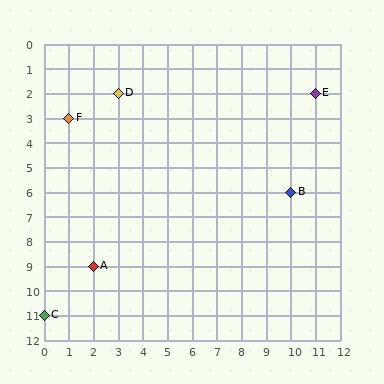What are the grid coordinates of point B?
Point B is at grid coordinates (10, 6).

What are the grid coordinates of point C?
Point C is at grid coordinates (0, 11).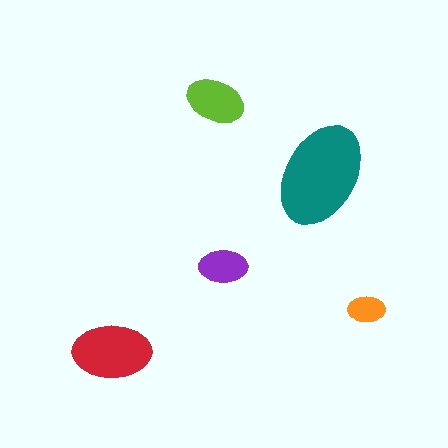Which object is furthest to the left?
The red ellipse is leftmost.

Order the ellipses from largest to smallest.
the teal one, the red one, the lime one, the purple one, the orange one.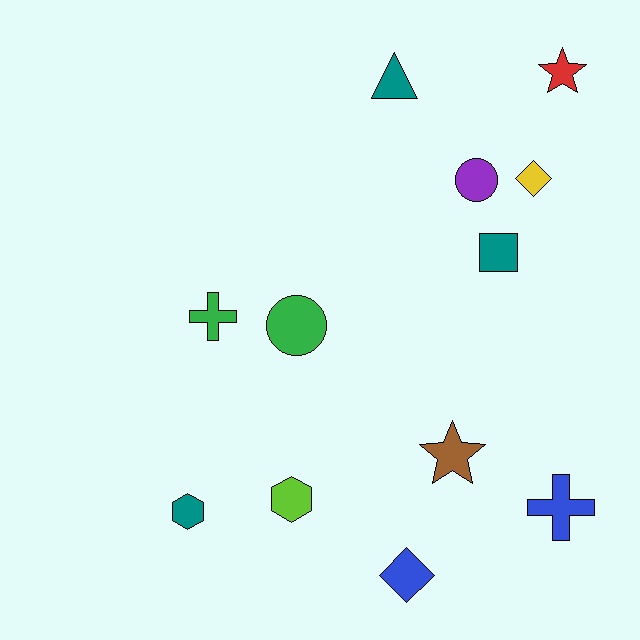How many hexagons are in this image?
There are 2 hexagons.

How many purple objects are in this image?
There is 1 purple object.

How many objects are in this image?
There are 12 objects.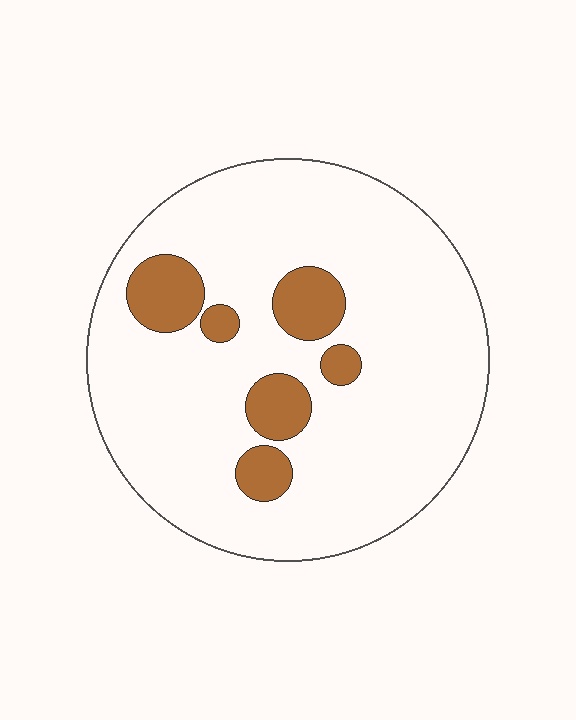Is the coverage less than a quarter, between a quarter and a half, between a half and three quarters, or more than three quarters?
Less than a quarter.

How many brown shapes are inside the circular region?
6.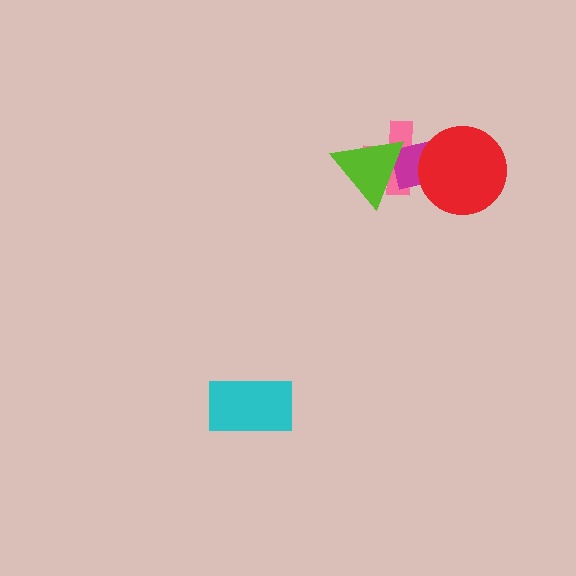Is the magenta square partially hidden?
Yes, it is partially covered by another shape.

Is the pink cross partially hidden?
Yes, it is partially covered by another shape.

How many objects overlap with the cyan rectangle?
0 objects overlap with the cyan rectangle.